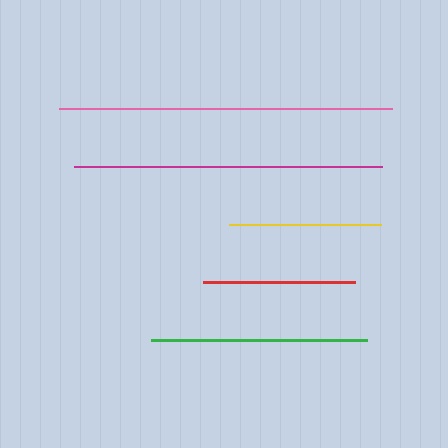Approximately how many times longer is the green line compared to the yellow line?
The green line is approximately 1.4 times the length of the yellow line.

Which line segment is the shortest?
The red line is the shortest at approximately 152 pixels.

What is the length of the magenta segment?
The magenta segment is approximately 308 pixels long.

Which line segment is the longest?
The pink line is the longest at approximately 333 pixels.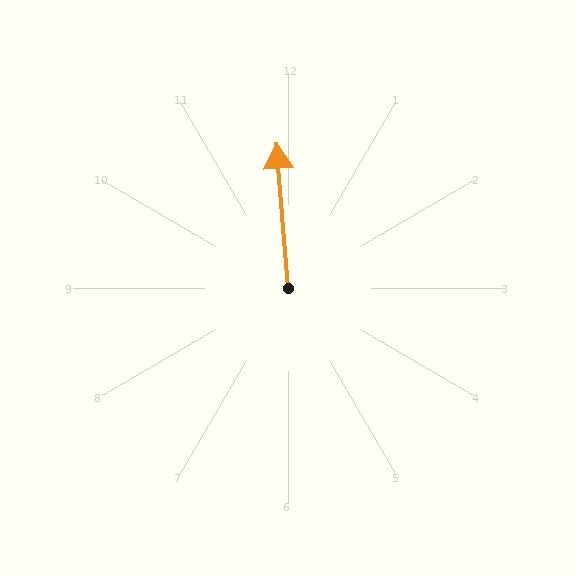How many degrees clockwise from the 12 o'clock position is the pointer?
Approximately 355 degrees.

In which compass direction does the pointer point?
North.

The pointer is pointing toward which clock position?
Roughly 12 o'clock.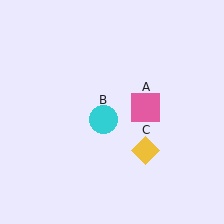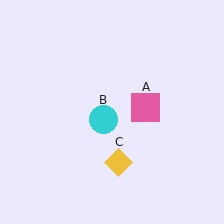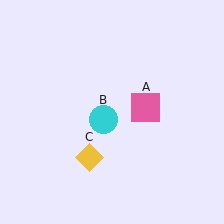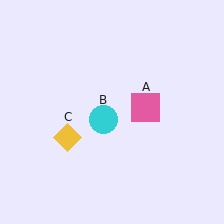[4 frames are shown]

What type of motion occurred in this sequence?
The yellow diamond (object C) rotated clockwise around the center of the scene.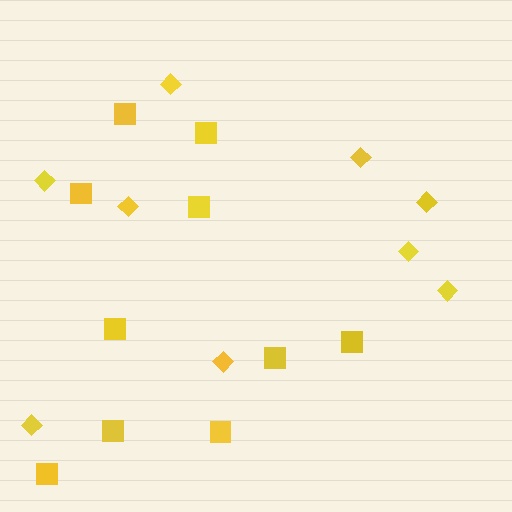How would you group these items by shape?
There are 2 groups: one group of diamonds (9) and one group of squares (10).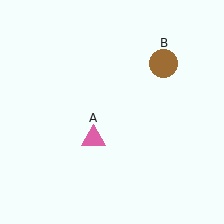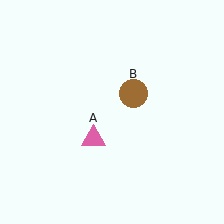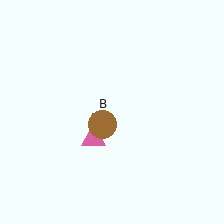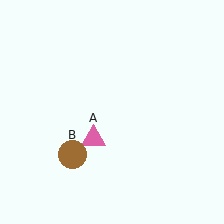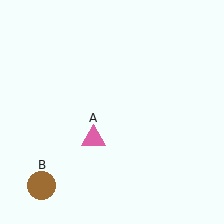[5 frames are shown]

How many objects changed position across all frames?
1 object changed position: brown circle (object B).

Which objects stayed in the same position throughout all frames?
Pink triangle (object A) remained stationary.